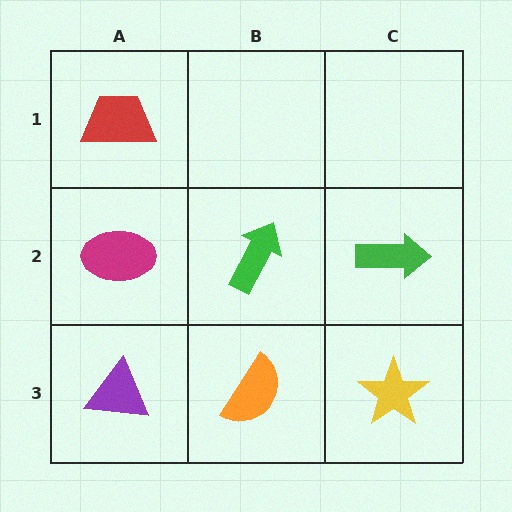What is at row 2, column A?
A magenta ellipse.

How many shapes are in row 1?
1 shape.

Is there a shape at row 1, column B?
No, that cell is empty.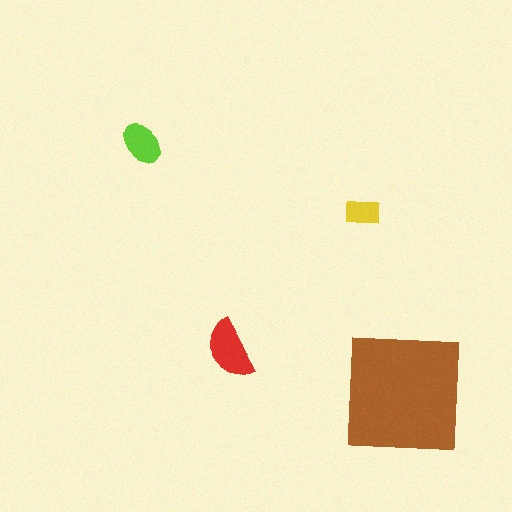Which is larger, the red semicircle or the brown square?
The brown square.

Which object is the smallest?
The yellow rectangle.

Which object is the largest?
The brown square.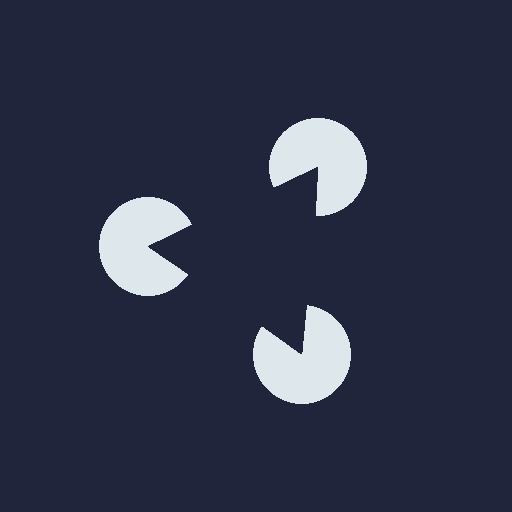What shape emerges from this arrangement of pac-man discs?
An illusory triangle — its edges are inferred from the aligned wedge cuts in the pac-man discs, not physically drawn.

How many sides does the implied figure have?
3 sides.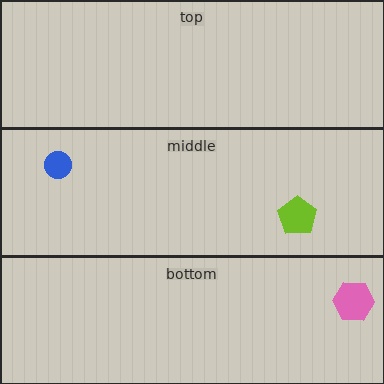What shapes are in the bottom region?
The pink hexagon.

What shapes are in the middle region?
The blue circle, the lime pentagon.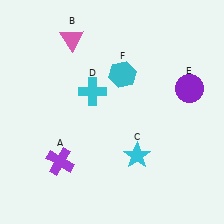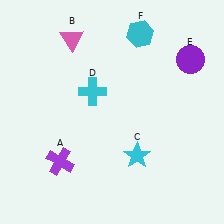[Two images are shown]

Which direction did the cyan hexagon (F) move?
The cyan hexagon (F) moved up.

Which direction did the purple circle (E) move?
The purple circle (E) moved up.